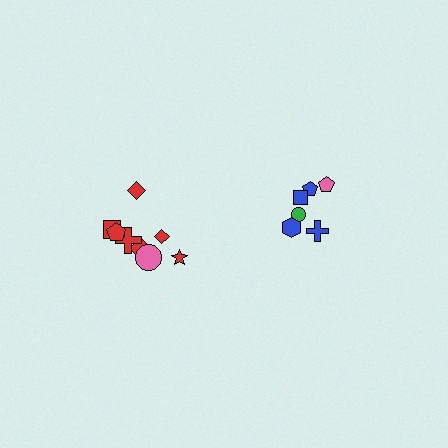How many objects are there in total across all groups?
There are 14 objects.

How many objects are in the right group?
There are 6 objects.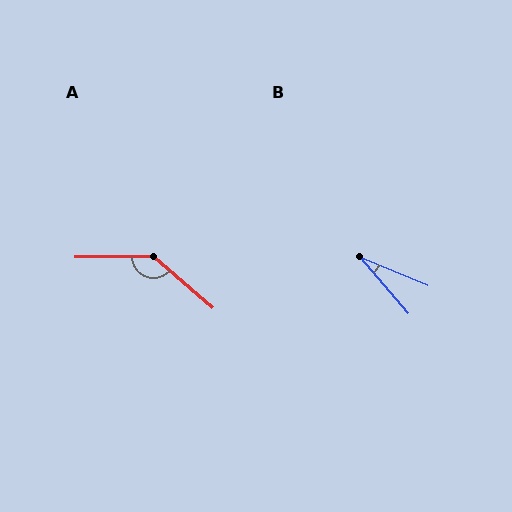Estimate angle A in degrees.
Approximately 139 degrees.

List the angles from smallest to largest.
B (26°), A (139°).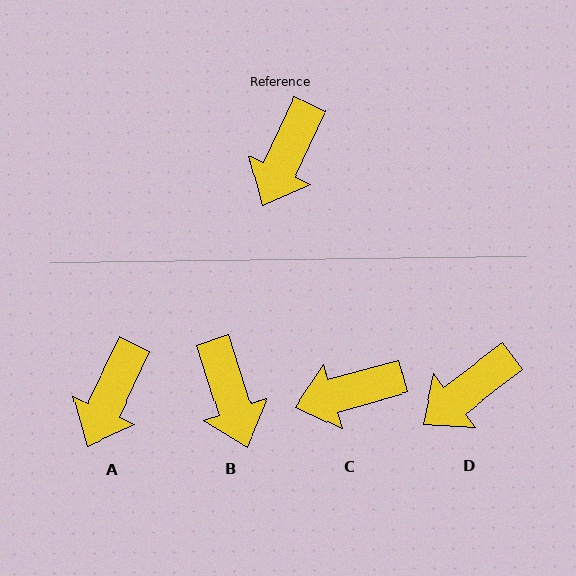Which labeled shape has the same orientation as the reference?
A.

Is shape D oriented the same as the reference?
No, it is off by about 28 degrees.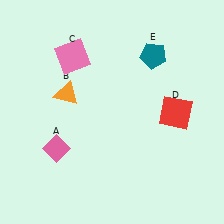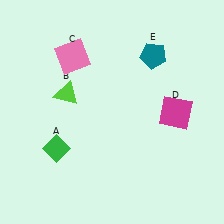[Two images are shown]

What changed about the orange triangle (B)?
In Image 1, B is orange. In Image 2, it changed to lime.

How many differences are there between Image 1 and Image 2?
There are 3 differences between the two images.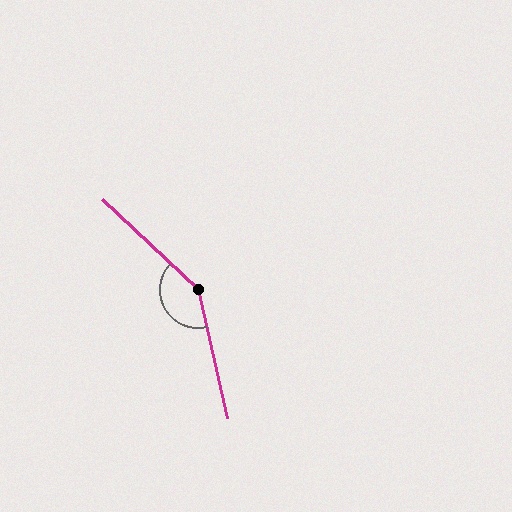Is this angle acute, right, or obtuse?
It is obtuse.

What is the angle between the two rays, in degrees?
Approximately 146 degrees.